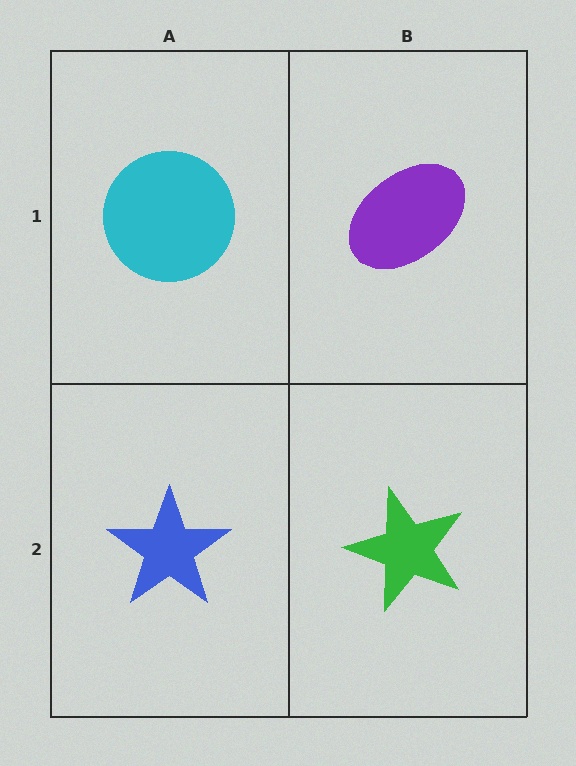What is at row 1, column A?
A cyan circle.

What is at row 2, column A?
A blue star.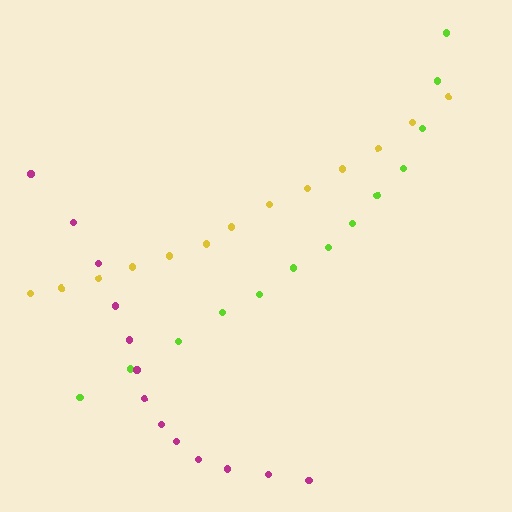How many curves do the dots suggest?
There are 3 distinct paths.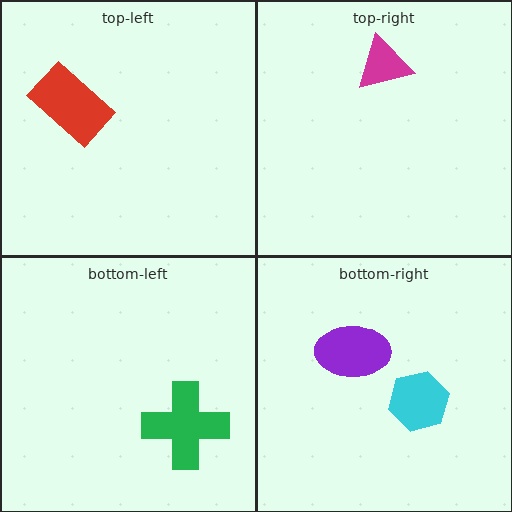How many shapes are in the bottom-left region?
1.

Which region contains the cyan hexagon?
The bottom-right region.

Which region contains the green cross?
The bottom-left region.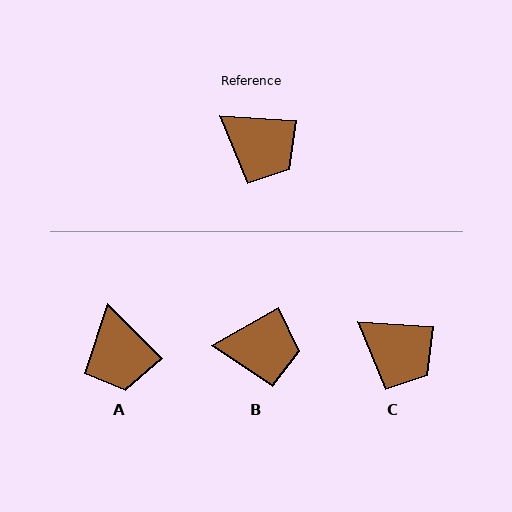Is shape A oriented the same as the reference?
No, it is off by about 41 degrees.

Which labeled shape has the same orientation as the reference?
C.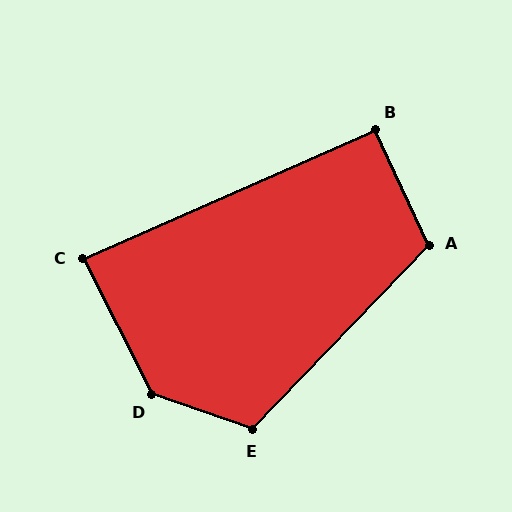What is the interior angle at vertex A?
Approximately 111 degrees (obtuse).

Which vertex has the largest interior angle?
D, at approximately 136 degrees.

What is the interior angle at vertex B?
Approximately 91 degrees (approximately right).